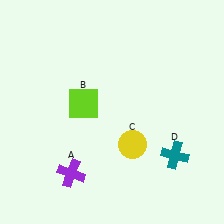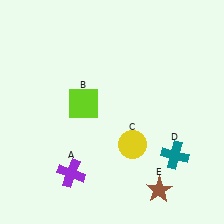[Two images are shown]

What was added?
A brown star (E) was added in Image 2.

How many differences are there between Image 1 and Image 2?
There is 1 difference between the two images.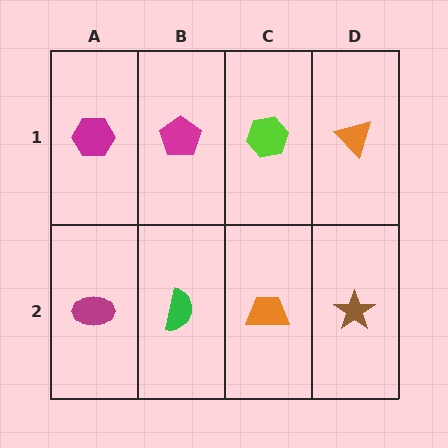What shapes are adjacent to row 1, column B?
A green semicircle (row 2, column B), a magenta hexagon (row 1, column A), a lime hexagon (row 1, column C).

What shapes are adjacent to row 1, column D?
A brown star (row 2, column D), a lime hexagon (row 1, column C).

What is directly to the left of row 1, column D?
A lime hexagon.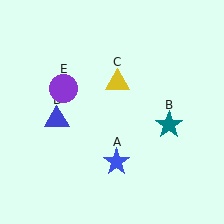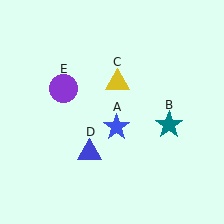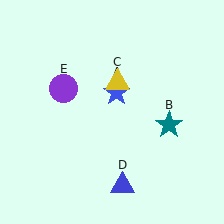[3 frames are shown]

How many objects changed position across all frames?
2 objects changed position: blue star (object A), blue triangle (object D).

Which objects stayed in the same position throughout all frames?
Teal star (object B) and yellow triangle (object C) and purple circle (object E) remained stationary.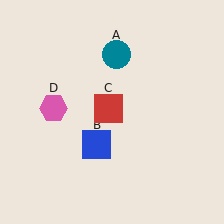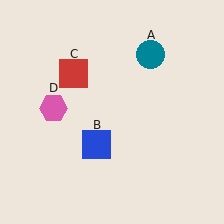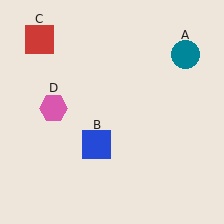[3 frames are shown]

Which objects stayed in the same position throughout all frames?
Blue square (object B) and pink hexagon (object D) remained stationary.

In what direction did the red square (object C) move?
The red square (object C) moved up and to the left.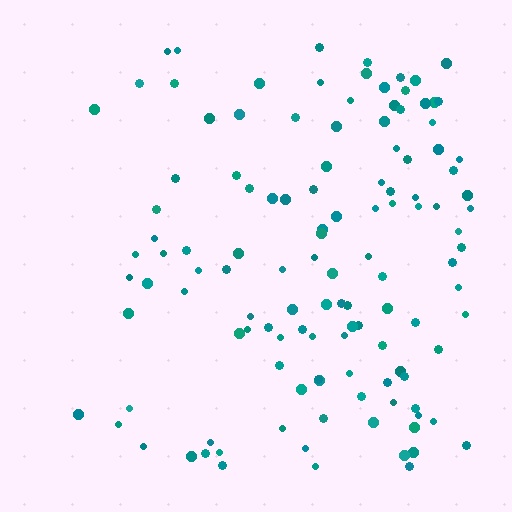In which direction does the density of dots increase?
From left to right, with the right side densest.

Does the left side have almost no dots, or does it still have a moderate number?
Still a moderate number, just noticeably fewer than the right.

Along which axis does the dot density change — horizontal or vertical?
Horizontal.